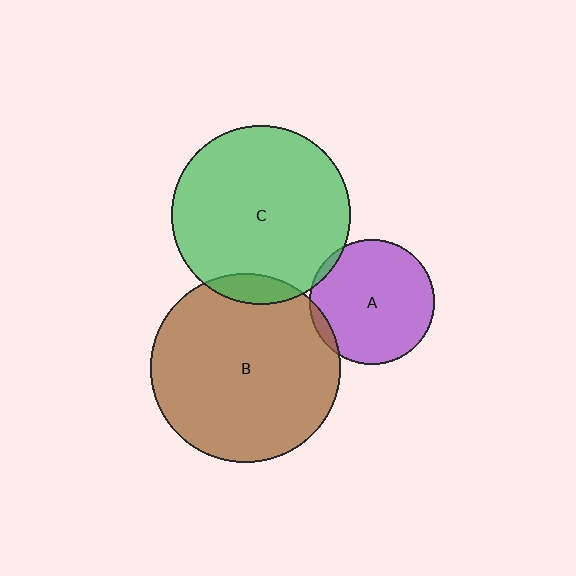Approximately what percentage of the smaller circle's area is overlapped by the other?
Approximately 5%.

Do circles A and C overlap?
Yes.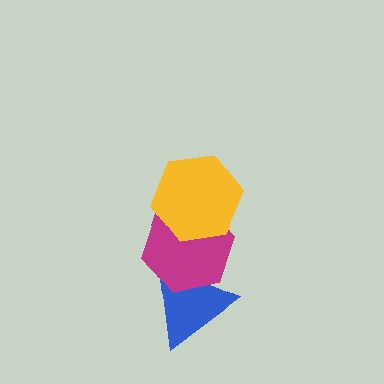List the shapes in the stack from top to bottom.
From top to bottom: the yellow hexagon, the magenta hexagon, the blue triangle.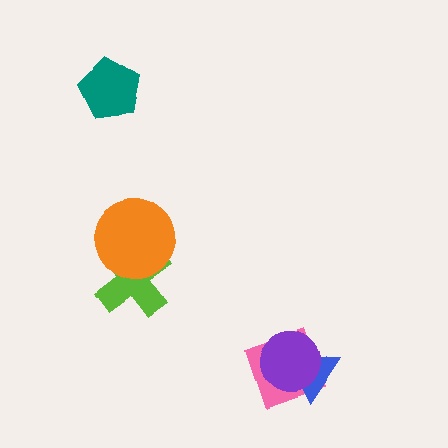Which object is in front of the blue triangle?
The purple circle is in front of the blue triangle.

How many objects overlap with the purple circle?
2 objects overlap with the purple circle.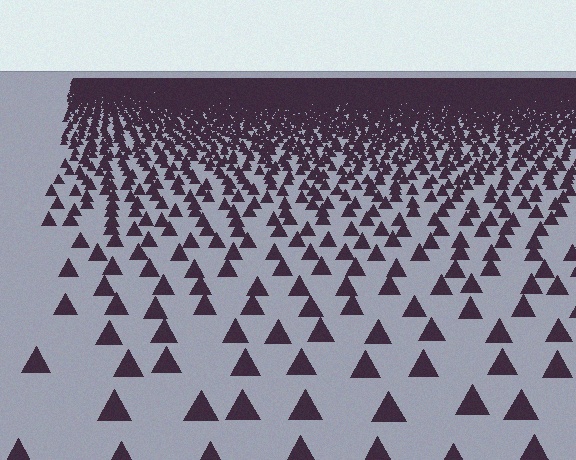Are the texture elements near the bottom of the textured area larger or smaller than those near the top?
Larger. Near the bottom, elements are closer to the viewer and appear at a bigger on-screen size.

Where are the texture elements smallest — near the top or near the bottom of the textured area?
Near the top.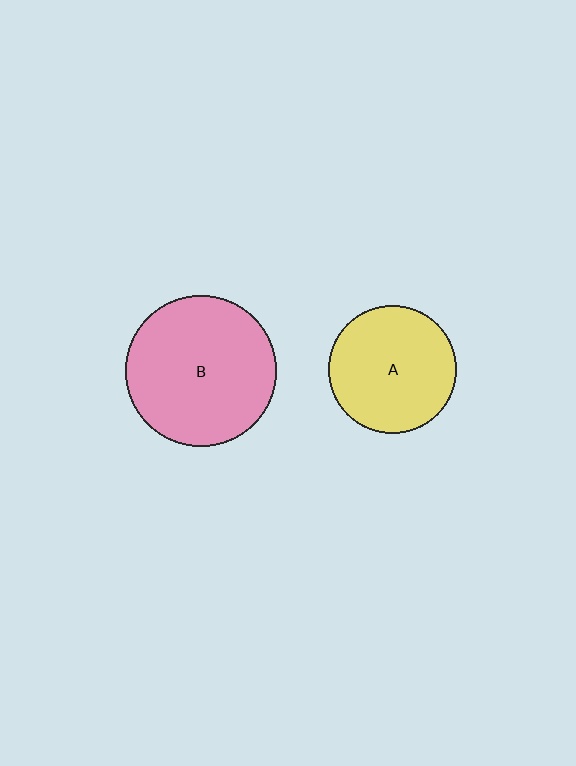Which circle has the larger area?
Circle B (pink).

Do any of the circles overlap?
No, none of the circles overlap.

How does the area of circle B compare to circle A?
Approximately 1.4 times.